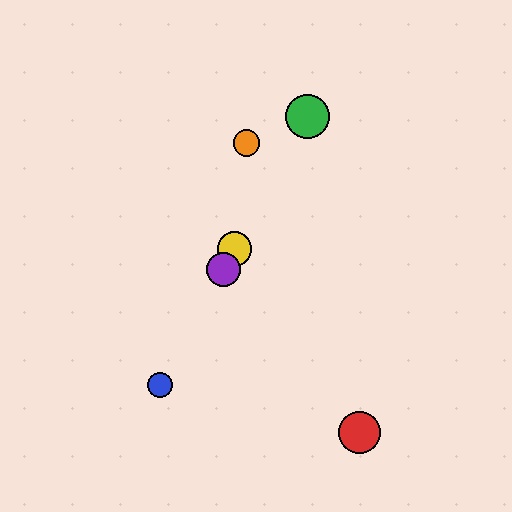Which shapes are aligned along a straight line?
The blue circle, the green circle, the yellow circle, the purple circle are aligned along a straight line.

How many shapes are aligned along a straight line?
4 shapes (the blue circle, the green circle, the yellow circle, the purple circle) are aligned along a straight line.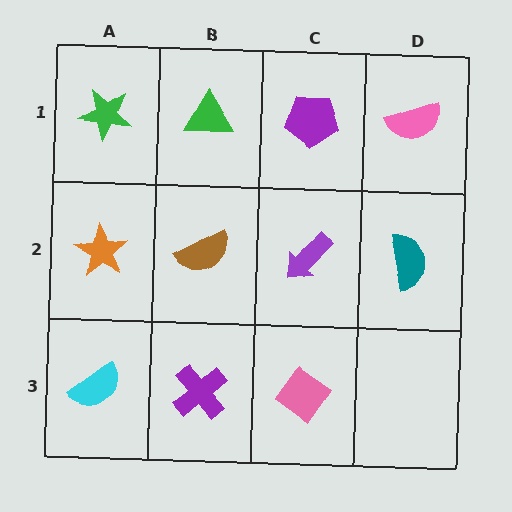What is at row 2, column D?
A teal semicircle.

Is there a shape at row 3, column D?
No, that cell is empty.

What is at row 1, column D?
A pink semicircle.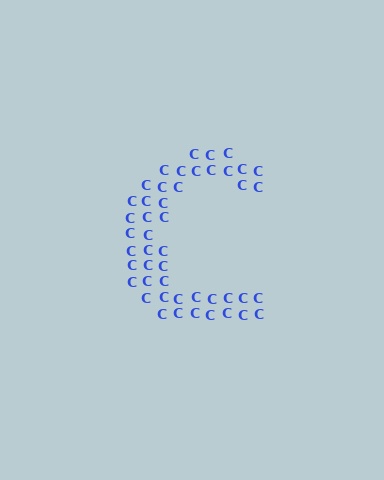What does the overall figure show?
The overall figure shows the letter C.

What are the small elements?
The small elements are letter C's.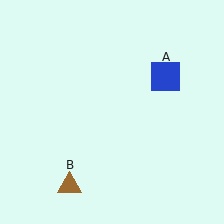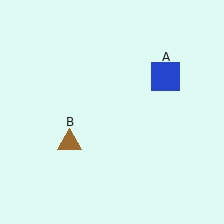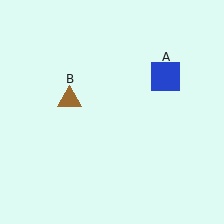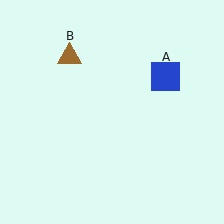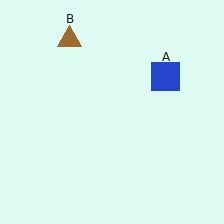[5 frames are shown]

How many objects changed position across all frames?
1 object changed position: brown triangle (object B).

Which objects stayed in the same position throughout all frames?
Blue square (object A) remained stationary.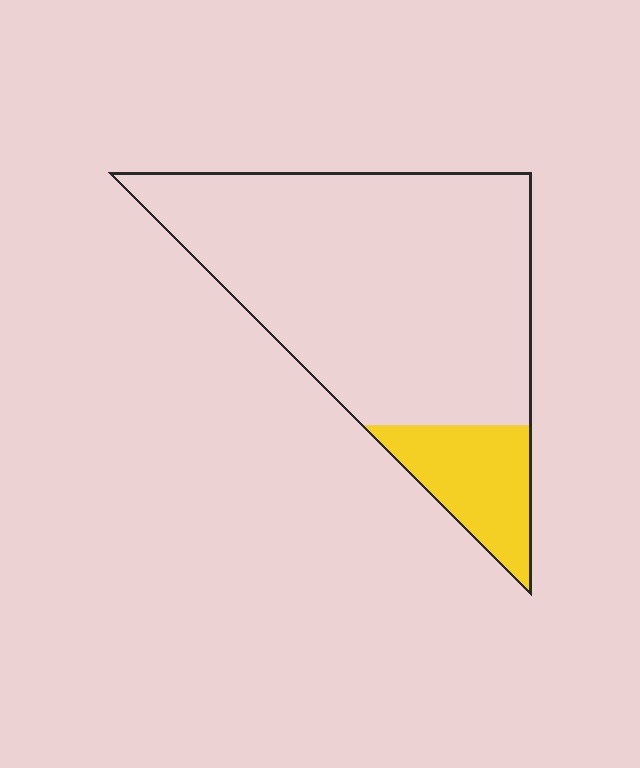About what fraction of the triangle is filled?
About one sixth (1/6).